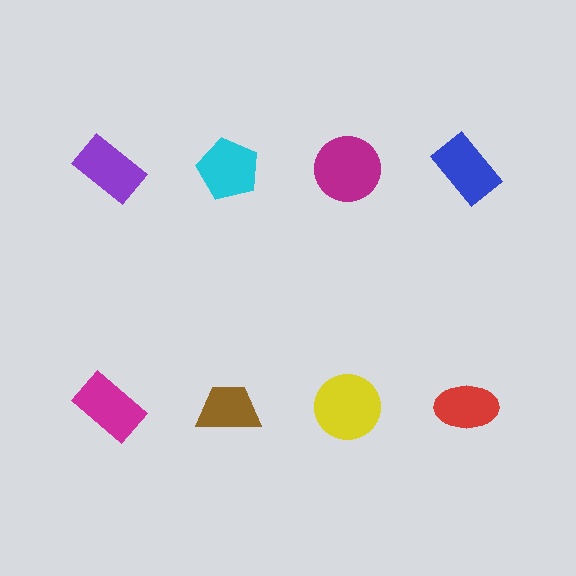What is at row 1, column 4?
A blue rectangle.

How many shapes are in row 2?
4 shapes.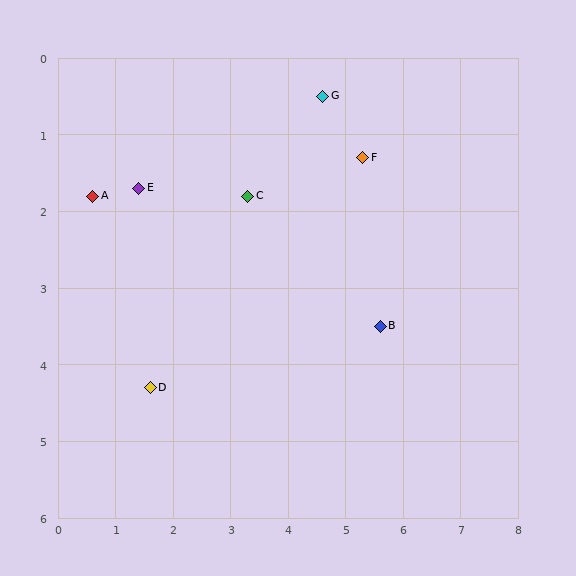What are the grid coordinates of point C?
Point C is at approximately (3.3, 1.8).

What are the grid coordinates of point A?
Point A is at approximately (0.6, 1.8).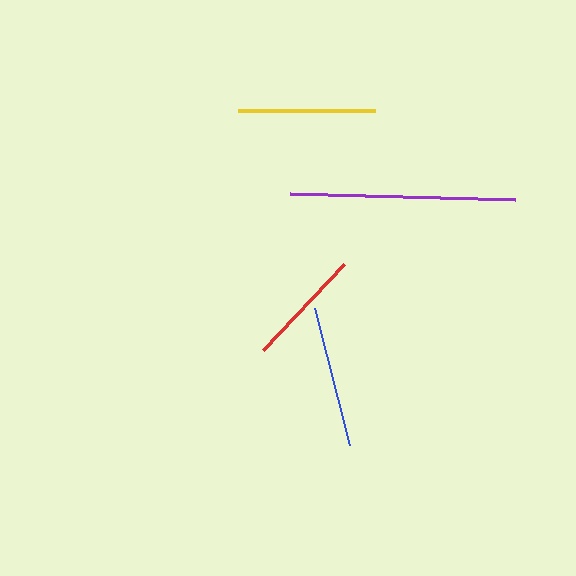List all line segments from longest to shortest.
From longest to shortest: purple, blue, yellow, red.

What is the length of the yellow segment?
The yellow segment is approximately 137 pixels long.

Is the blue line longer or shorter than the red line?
The blue line is longer than the red line.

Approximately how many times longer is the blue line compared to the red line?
The blue line is approximately 1.2 times the length of the red line.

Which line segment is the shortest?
The red line is the shortest at approximately 118 pixels.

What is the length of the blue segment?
The blue segment is approximately 141 pixels long.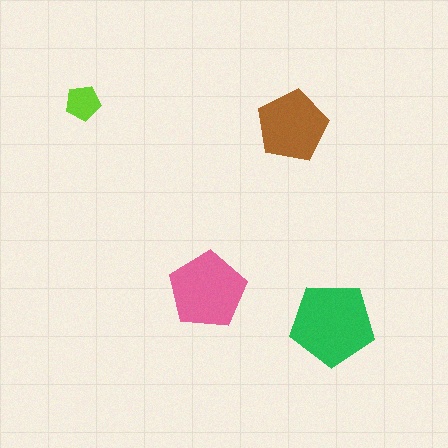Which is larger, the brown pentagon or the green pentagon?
The green one.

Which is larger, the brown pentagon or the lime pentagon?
The brown one.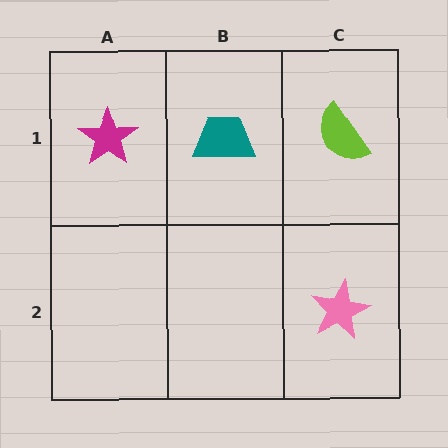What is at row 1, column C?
A lime semicircle.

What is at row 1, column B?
A teal trapezoid.